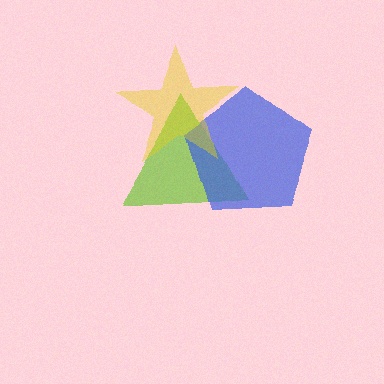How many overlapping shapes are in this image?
There are 3 overlapping shapes in the image.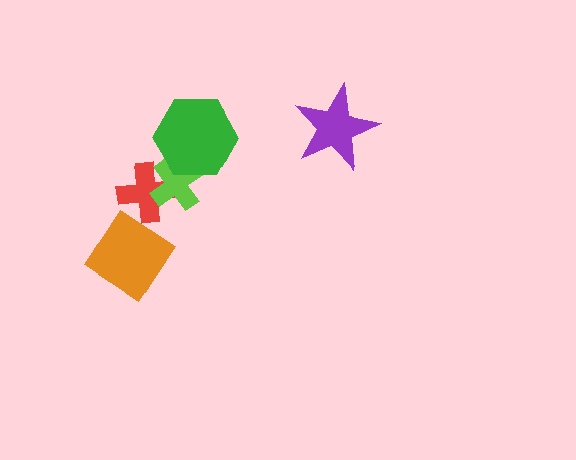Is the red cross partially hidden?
Yes, it is partially covered by another shape.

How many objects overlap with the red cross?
2 objects overlap with the red cross.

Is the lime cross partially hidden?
Yes, it is partially covered by another shape.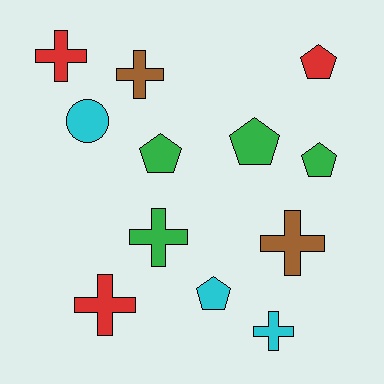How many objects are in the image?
There are 12 objects.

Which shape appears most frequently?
Cross, with 6 objects.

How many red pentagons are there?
There is 1 red pentagon.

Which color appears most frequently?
Green, with 4 objects.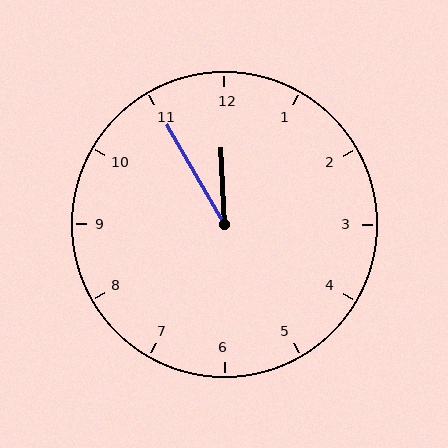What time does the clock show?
11:55.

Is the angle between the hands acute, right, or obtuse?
It is acute.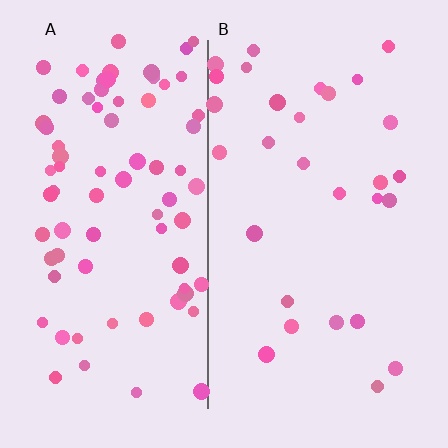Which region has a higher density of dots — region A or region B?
A (the left).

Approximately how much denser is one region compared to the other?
Approximately 2.7× — region A over region B.